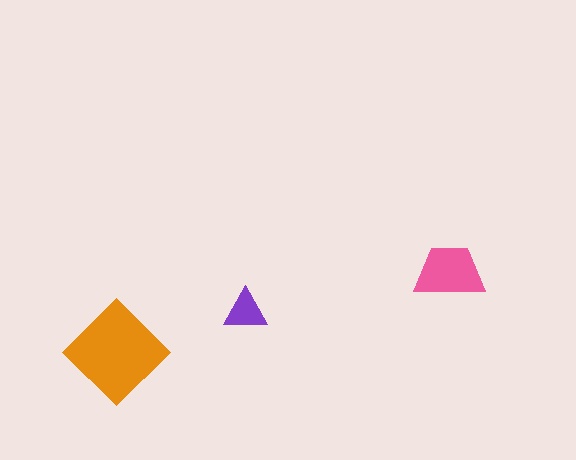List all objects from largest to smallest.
The orange diamond, the pink trapezoid, the purple triangle.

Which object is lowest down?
The orange diamond is bottommost.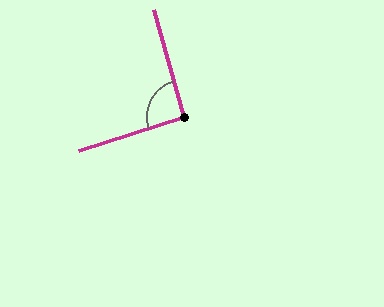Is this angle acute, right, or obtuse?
It is approximately a right angle.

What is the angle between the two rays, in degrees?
Approximately 92 degrees.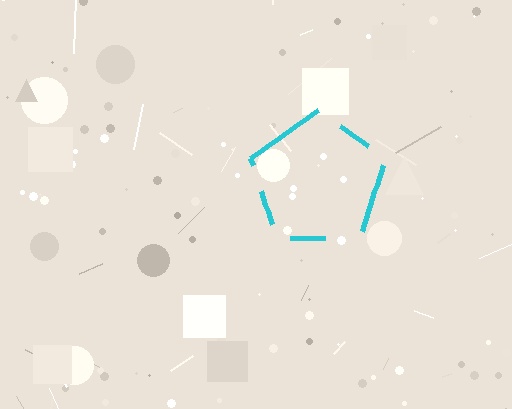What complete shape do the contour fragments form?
The contour fragments form a pentagon.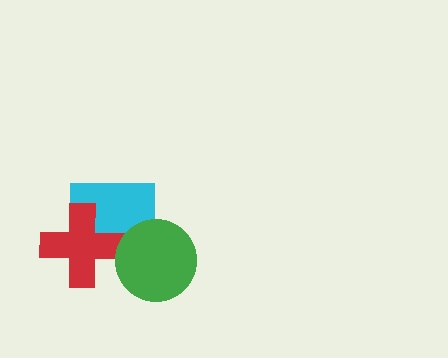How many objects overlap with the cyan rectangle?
2 objects overlap with the cyan rectangle.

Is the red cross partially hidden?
No, no other shape covers it.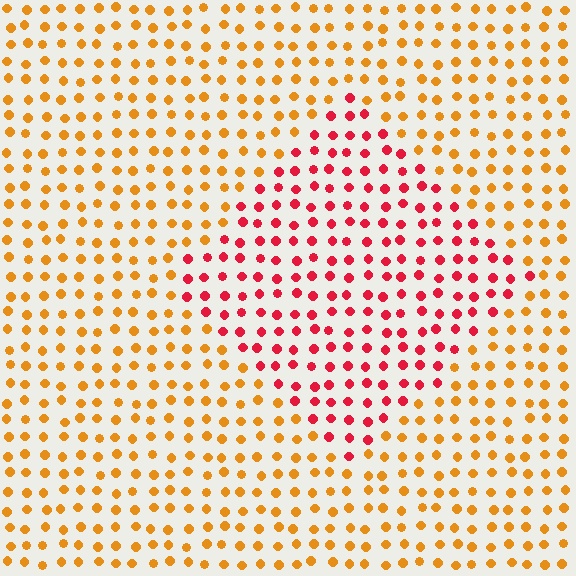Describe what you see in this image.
The image is filled with small orange elements in a uniform arrangement. A diamond-shaped region is visible where the elements are tinted to a slightly different hue, forming a subtle color boundary.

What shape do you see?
I see a diamond.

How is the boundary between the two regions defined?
The boundary is defined purely by a slight shift in hue (about 46 degrees). Spacing, size, and orientation are identical on both sides.